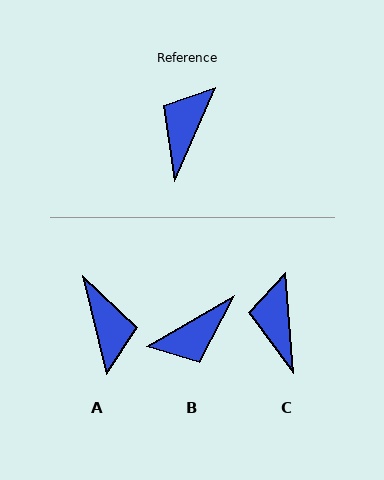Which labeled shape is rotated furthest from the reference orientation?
B, about 144 degrees away.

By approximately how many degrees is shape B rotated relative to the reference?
Approximately 144 degrees counter-clockwise.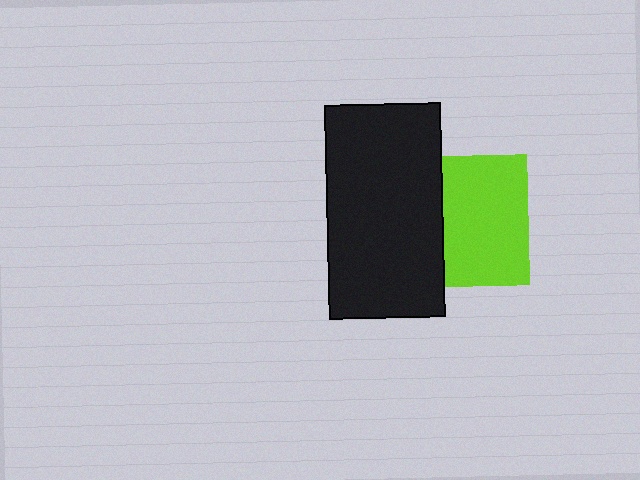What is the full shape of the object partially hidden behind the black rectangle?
The partially hidden object is a lime square.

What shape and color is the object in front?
The object in front is a black rectangle.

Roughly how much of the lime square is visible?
Most of it is visible (roughly 65%).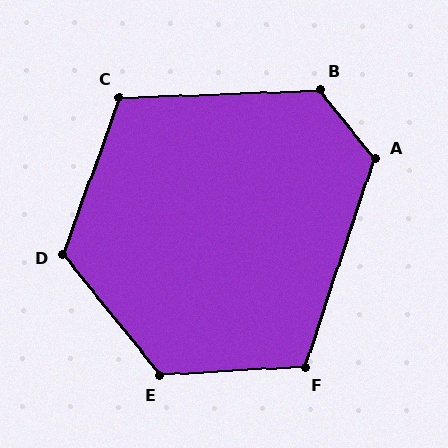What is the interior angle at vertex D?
Approximately 121 degrees (obtuse).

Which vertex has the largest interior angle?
B, at approximately 127 degrees.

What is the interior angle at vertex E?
Approximately 126 degrees (obtuse).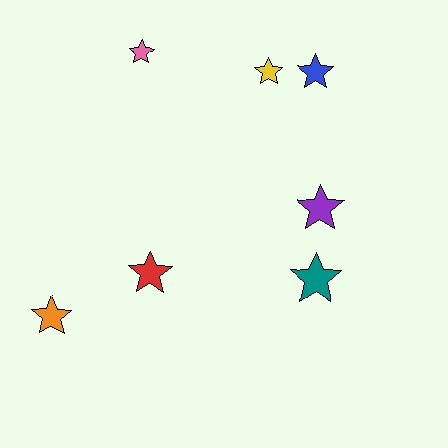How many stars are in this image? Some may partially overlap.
There are 7 stars.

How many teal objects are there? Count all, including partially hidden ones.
There is 1 teal object.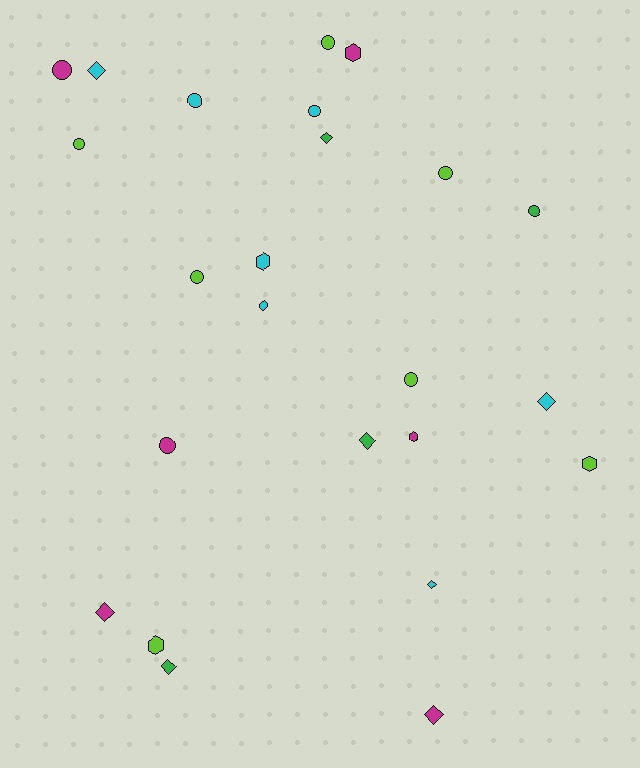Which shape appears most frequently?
Circle, with 11 objects.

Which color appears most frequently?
Lime, with 7 objects.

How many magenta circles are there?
There are 2 magenta circles.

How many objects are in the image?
There are 24 objects.